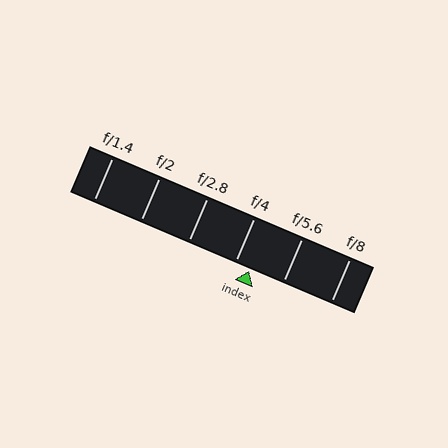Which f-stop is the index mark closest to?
The index mark is closest to f/4.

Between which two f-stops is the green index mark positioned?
The index mark is between f/4 and f/5.6.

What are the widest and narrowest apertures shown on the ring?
The widest aperture shown is f/1.4 and the narrowest is f/8.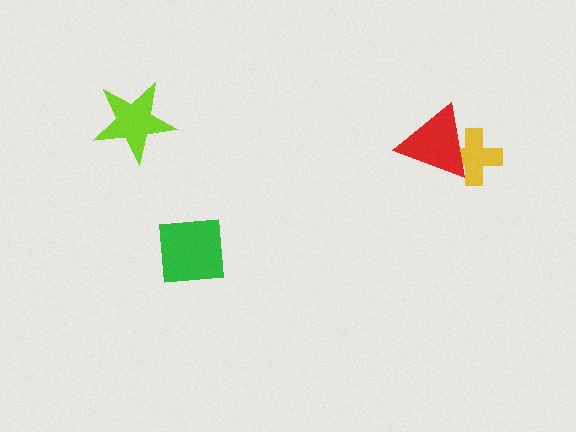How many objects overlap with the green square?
0 objects overlap with the green square.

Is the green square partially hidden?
No, no other shape covers it.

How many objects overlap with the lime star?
0 objects overlap with the lime star.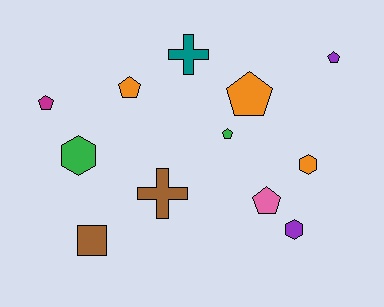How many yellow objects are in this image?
There are no yellow objects.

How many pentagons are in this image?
There are 6 pentagons.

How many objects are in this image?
There are 12 objects.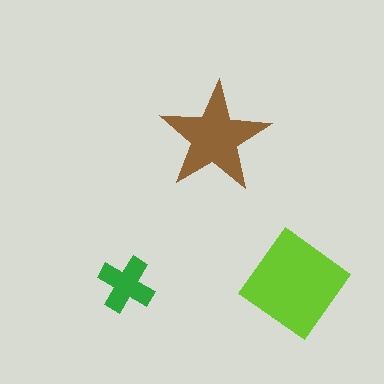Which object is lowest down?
The green cross is bottommost.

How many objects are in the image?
There are 3 objects in the image.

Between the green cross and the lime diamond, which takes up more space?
The lime diamond.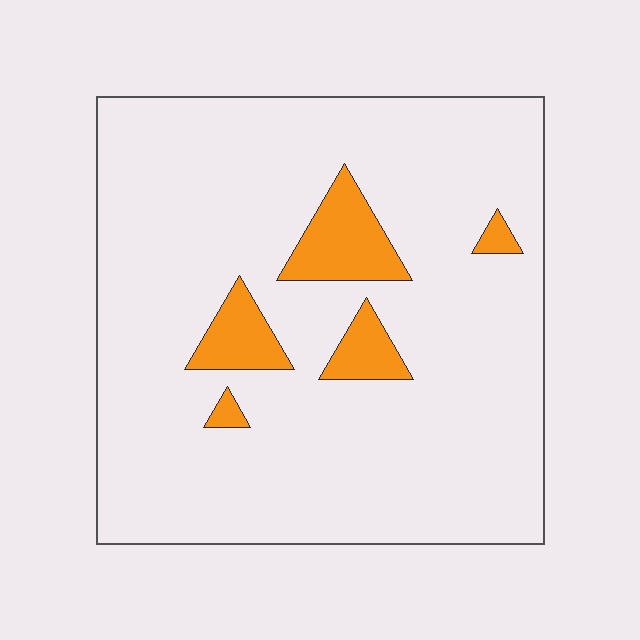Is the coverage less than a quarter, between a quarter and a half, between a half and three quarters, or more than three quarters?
Less than a quarter.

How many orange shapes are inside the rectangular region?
5.